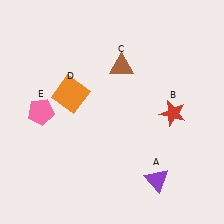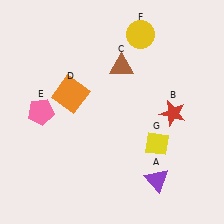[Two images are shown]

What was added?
A yellow circle (F), a yellow diamond (G) were added in Image 2.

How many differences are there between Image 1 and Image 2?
There are 2 differences between the two images.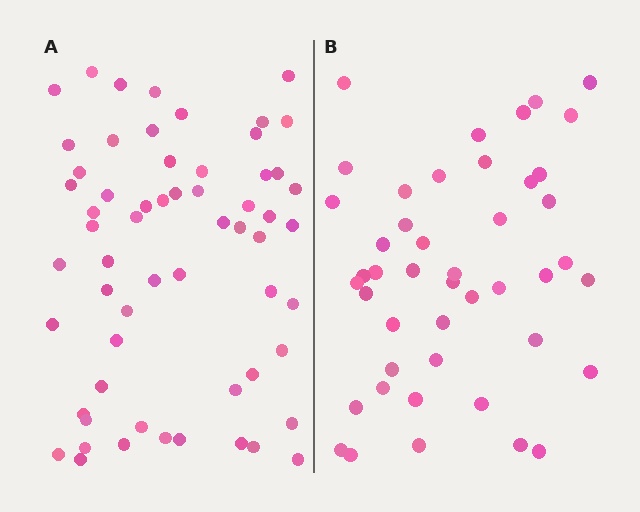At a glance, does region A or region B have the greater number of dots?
Region A (the left region) has more dots.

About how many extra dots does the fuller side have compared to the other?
Region A has approximately 15 more dots than region B.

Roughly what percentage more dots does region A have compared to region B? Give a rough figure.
About 35% more.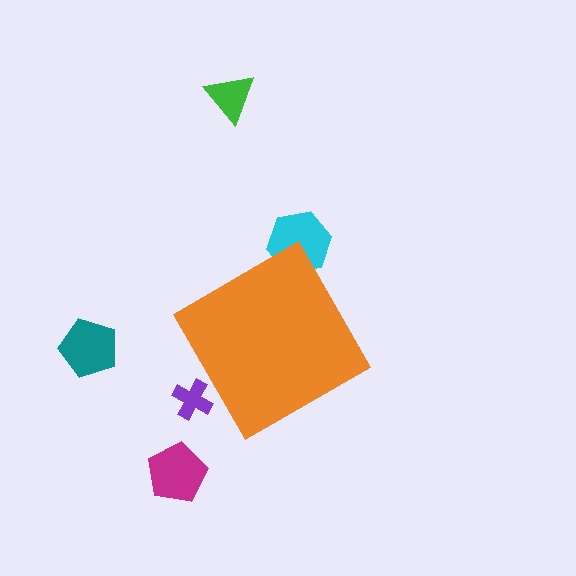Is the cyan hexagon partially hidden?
Yes, the cyan hexagon is partially hidden behind the orange diamond.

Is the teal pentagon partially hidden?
No, the teal pentagon is fully visible.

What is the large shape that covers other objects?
An orange diamond.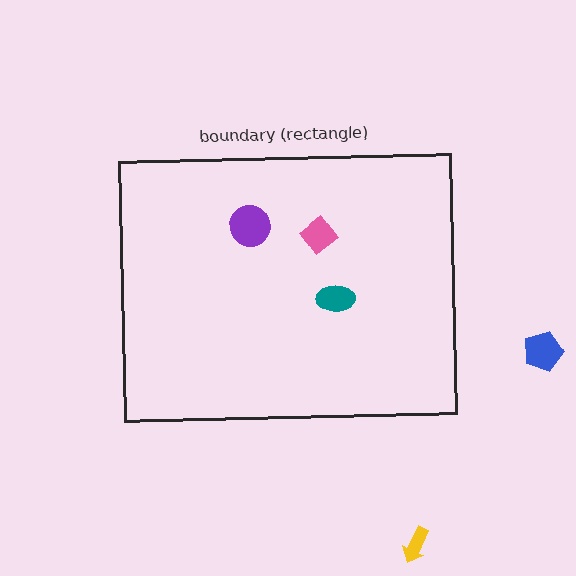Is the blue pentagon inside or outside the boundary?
Outside.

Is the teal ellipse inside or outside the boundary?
Inside.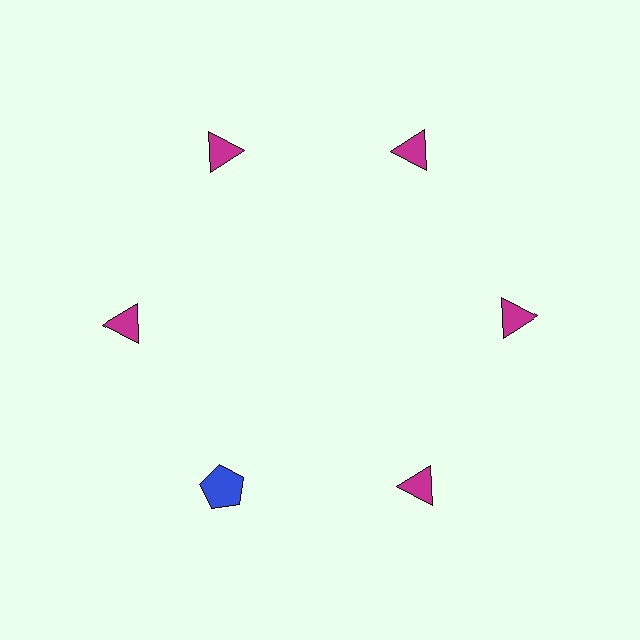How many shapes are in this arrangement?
There are 6 shapes arranged in a ring pattern.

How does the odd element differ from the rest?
It differs in both color (blue instead of magenta) and shape (pentagon instead of triangle).